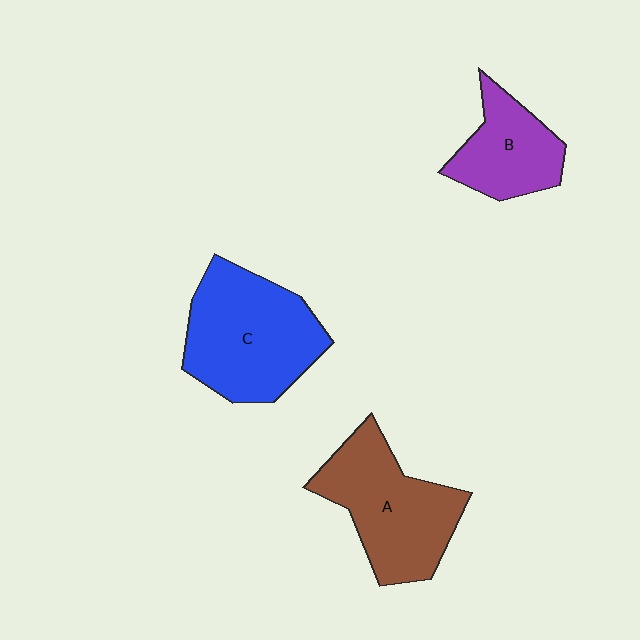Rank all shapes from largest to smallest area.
From largest to smallest: C (blue), A (brown), B (purple).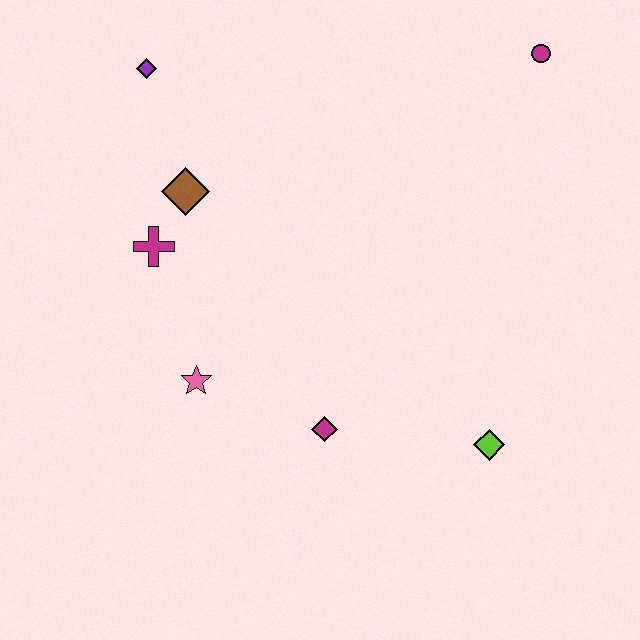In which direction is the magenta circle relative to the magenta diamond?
The magenta circle is above the magenta diamond.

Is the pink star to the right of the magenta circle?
No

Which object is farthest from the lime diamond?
The purple diamond is farthest from the lime diamond.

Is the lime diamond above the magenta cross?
No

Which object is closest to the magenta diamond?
The pink star is closest to the magenta diamond.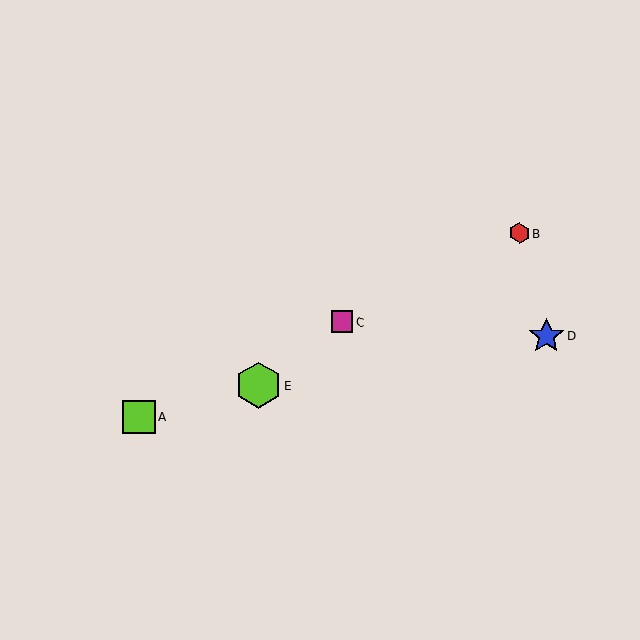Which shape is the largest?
The lime hexagon (labeled E) is the largest.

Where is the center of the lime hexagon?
The center of the lime hexagon is at (259, 385).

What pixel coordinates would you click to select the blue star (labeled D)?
Click at (546, 336) to select the blue star D.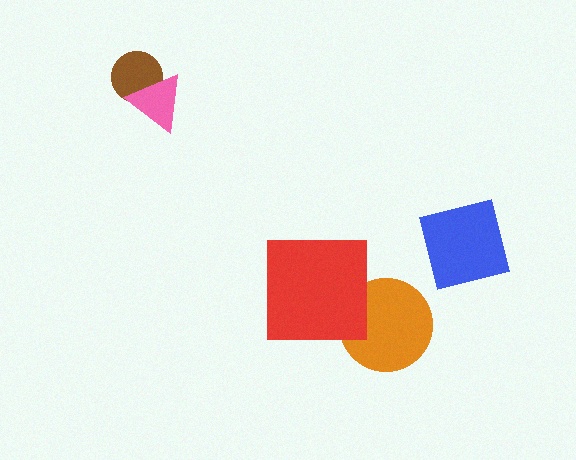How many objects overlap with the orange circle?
1 object overlaps with the orange circle.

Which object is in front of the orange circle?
The red square is in front of the orange circle.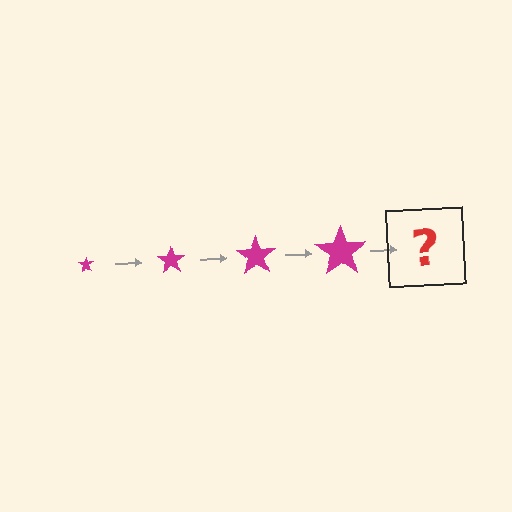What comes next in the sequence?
The next element should be a magenta star, larger than the previous one.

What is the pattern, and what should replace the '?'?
The pattern is that the star gets progressively larger each step. The '?' should be a magenta star, larger than the previous one.